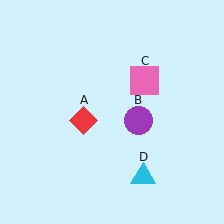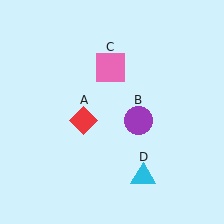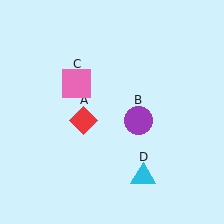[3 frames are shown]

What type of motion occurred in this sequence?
The pink square (object C) rotated counterclockwise around the center of the scene.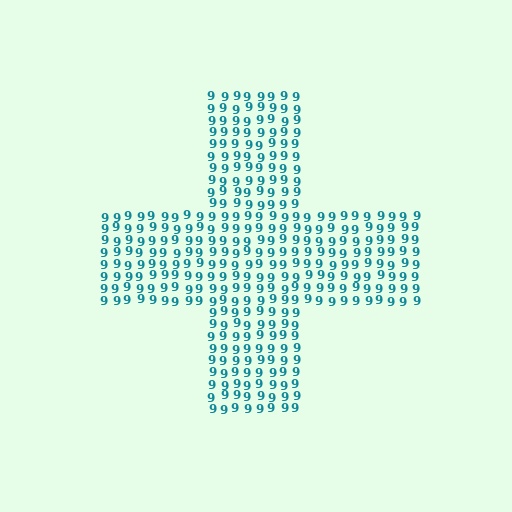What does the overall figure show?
The overall figure shows a cross.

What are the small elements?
The small elements are digit 9's.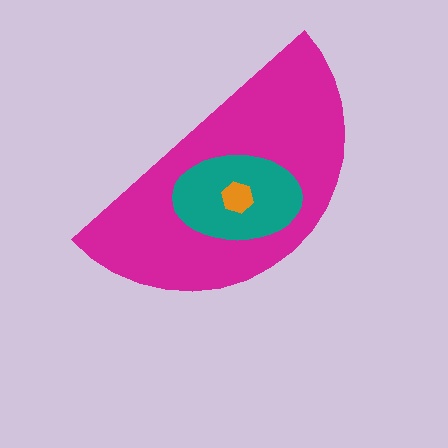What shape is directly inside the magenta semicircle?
The teal ellipse.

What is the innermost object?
The orange hexagon.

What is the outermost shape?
The magenta semicircle.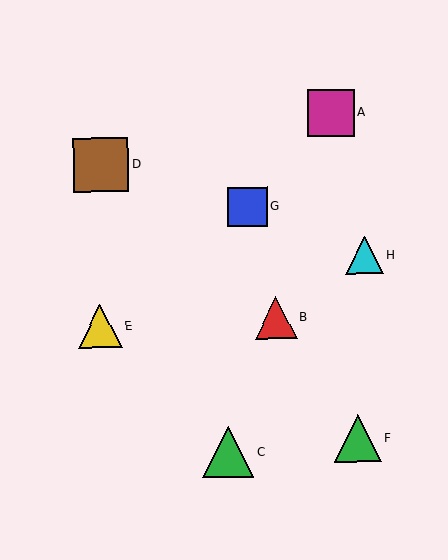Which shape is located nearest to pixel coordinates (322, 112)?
The magenta square (labeled A) at (331, 113) is nearest to that location.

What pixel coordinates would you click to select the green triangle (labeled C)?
Click at (228, 452) to select the green triangle C.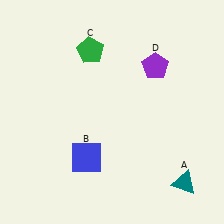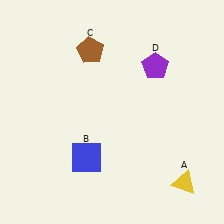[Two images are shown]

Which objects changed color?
A changed from teal to yellow. C changed from green to brown.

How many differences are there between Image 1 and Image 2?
There are 2 differences between the two images.